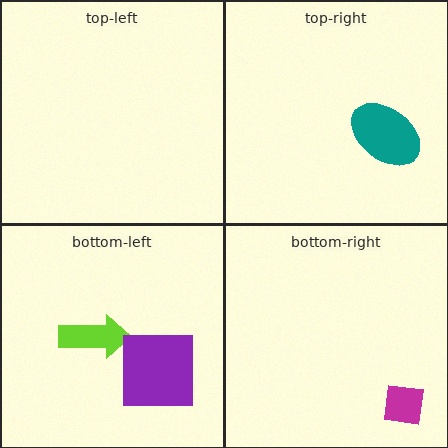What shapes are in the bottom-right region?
The magenta square.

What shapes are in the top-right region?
The teal ellipse.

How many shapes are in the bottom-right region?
1.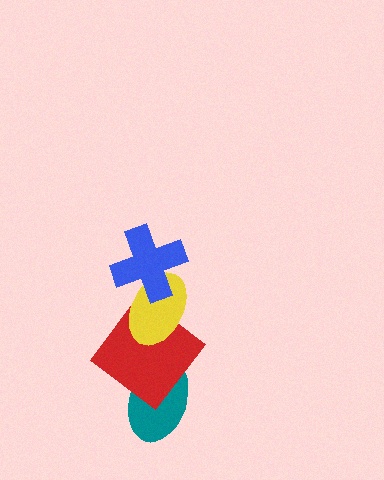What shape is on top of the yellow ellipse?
The blue cross is on top of the yellow ellipse.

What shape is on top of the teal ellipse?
The red diamond is on top of the teal ellipse.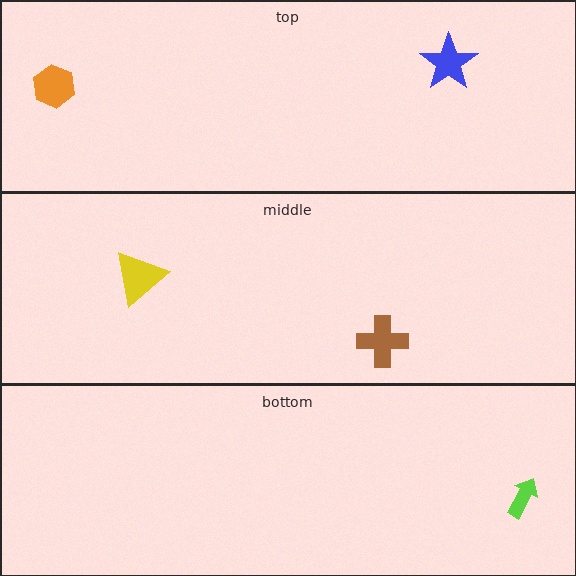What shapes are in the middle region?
The yellow triangle, the brown cross.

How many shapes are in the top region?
2.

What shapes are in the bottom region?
The lime arrow.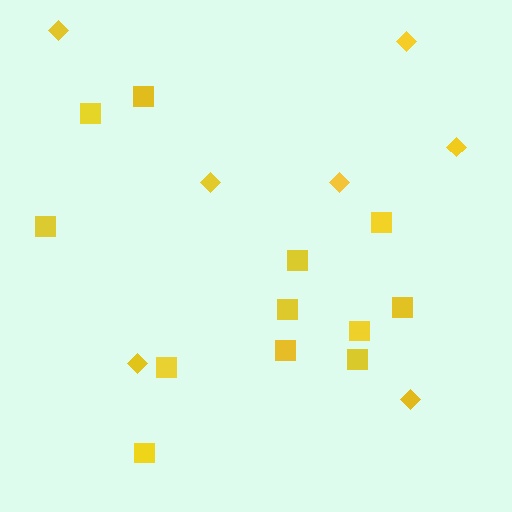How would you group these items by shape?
There are 2 groups: one group of diamonds (7) and one group of squares (12).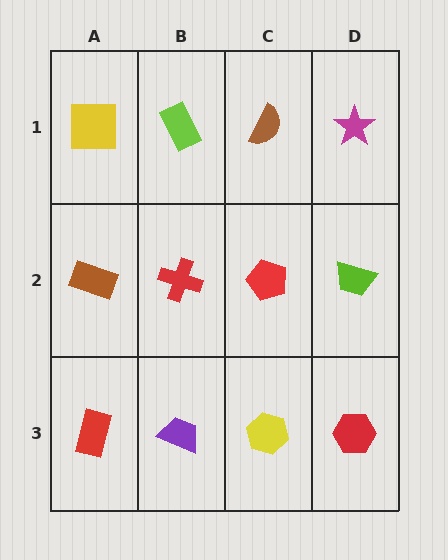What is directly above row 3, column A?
A brown rectangle.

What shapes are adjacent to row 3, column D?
A lime trapezoid (row 2, column D), a yellow hexagon (row 3, column C).